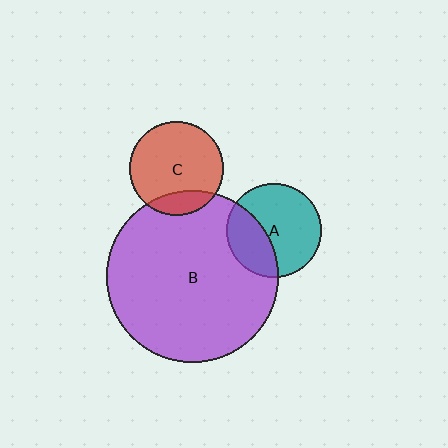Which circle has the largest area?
Circle B (purple).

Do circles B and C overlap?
Yes.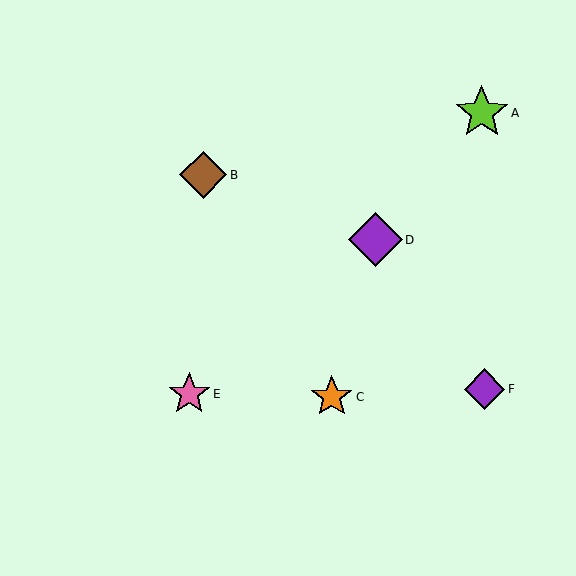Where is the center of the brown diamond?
The center of the brown diamond is at (203, 175).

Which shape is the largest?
The purple diamond (labeled D) is the largest.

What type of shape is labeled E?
Shape E is a pink star.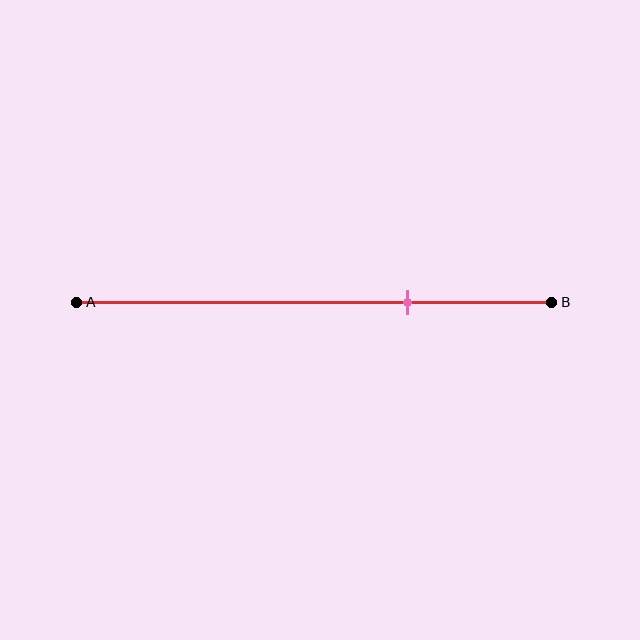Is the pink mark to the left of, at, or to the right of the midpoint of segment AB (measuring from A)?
The pink mark is to the right of the midpoint of segment AB.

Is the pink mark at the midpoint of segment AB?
No, the mark is at about 70% from A, not at the 50% midpoint.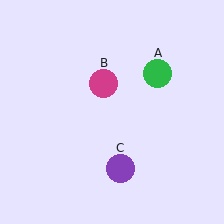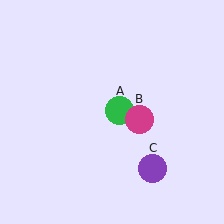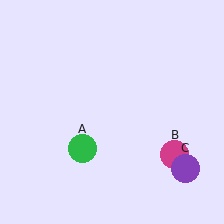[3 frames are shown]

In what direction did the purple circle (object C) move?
The purple circle (object C) moved right.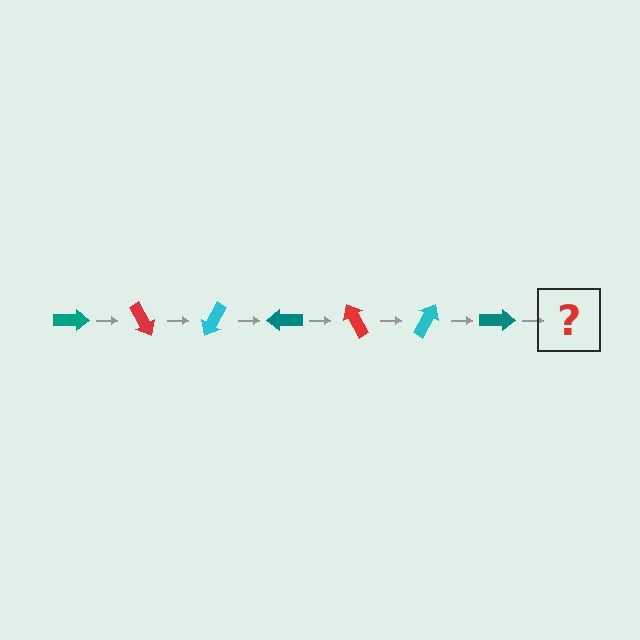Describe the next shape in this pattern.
It should be a red arrow, rotated 420 degrees from the start.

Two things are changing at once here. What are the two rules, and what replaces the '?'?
The two rules are that it rotates 60 degrees each step and the color cycles through teal, red, and cyan. The '?' should be a red arrow, rotated 420 degrees from the start.